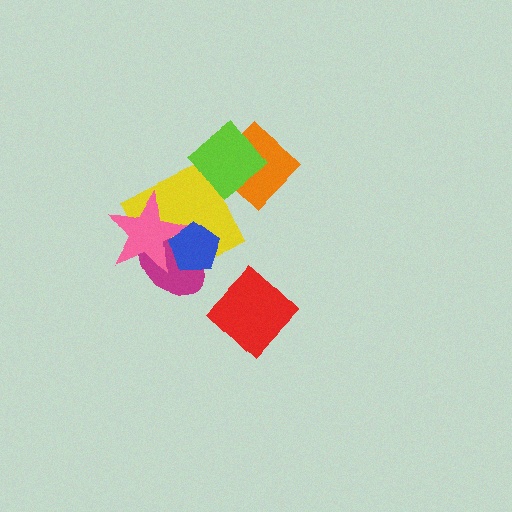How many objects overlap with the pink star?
3 objects overlap with the pink star.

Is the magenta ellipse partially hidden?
Yes, it is partially covered by another shape.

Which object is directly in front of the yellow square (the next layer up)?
The magenta ellipse is directly in front of the yellow square.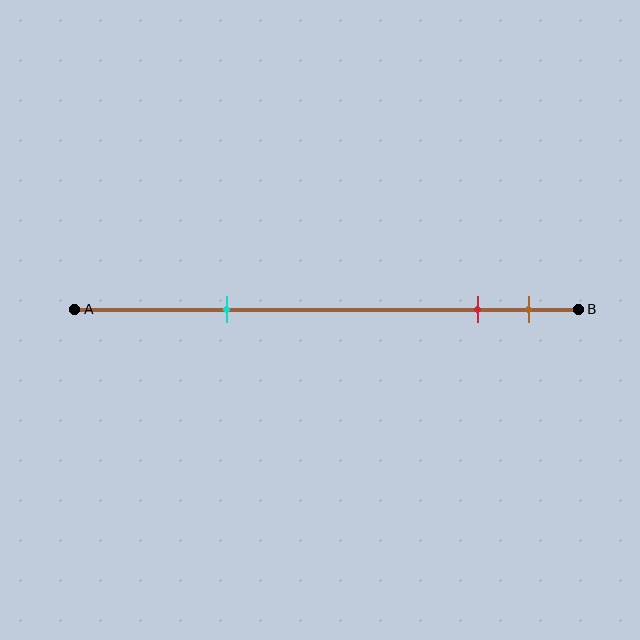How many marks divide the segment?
There are 3 marks dividing the segment.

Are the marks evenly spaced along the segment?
No, the marks are not evenly spaced.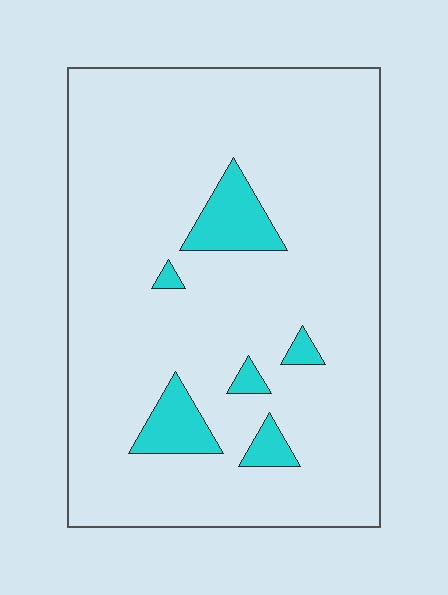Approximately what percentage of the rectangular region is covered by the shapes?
Approximately 10%.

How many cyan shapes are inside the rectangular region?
6.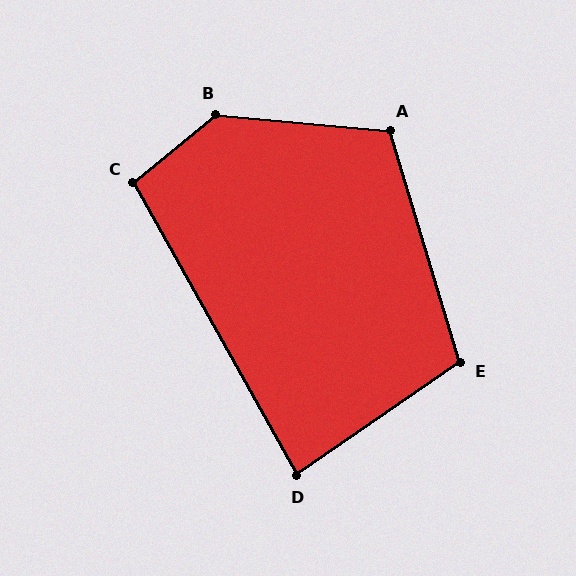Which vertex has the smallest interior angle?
D, at approximately 85 degrees.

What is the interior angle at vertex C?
Approximately 100 degrees (obtuse).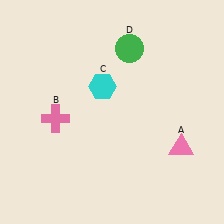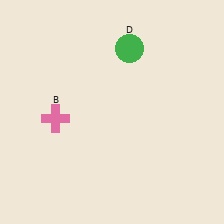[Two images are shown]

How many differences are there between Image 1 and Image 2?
There are 2 differences between the two images.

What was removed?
The pink triangle (A), the cyan hexagon (C) were removed in Image 2.